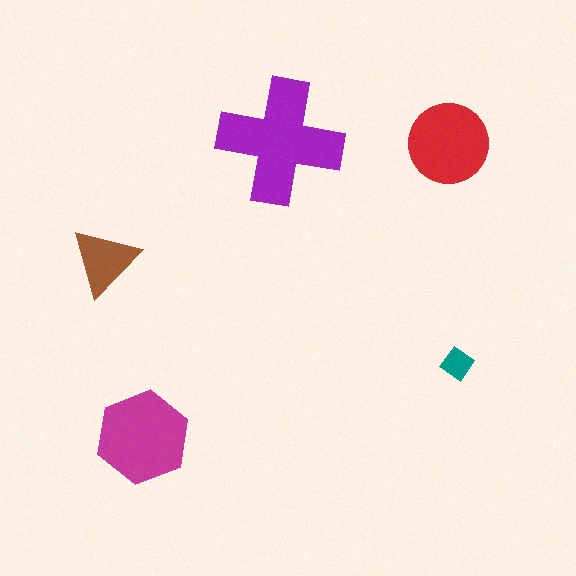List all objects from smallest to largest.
The teal diamond, the brown triangle, the red circle, the magenta hexagon, the purple cross.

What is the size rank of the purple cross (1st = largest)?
1st.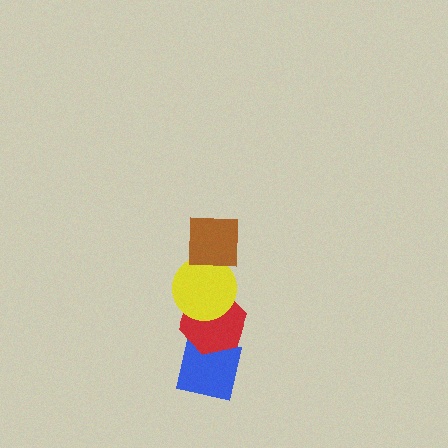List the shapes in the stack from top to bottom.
From top to bottom: the brown square, the yellow circle, the red hexagon, the blue square.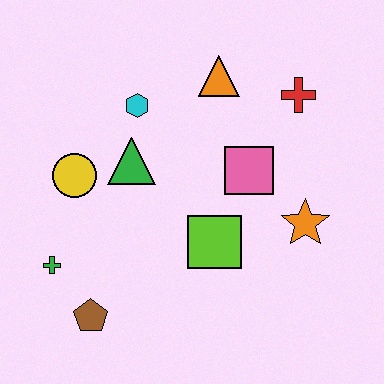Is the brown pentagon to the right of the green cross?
Yes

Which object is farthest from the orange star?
The green cross is farthest from the orange star.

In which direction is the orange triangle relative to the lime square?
The orange triangle is above the lime square.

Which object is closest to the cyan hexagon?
The green triangle is closest to the cyan hexagon.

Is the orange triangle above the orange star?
Yes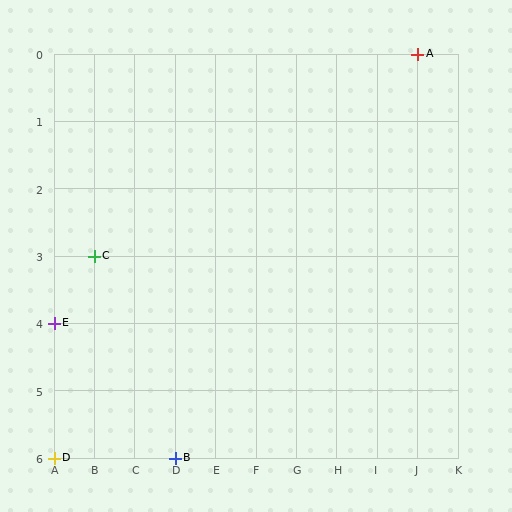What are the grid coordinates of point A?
Point A is at grid coordinates (J, 0).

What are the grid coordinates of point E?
Point E is at grid coordinates (A, 4).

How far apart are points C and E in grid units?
Points C and E are 1 column and 1 row apart (about 1.4 grid units diagonally).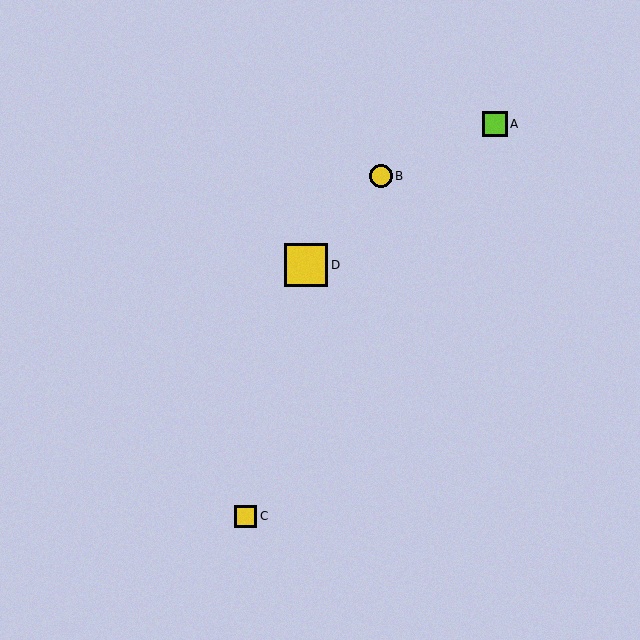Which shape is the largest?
The yellow square (labeled D) is the largest.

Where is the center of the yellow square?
The center of the yellow square is at (246, 516).